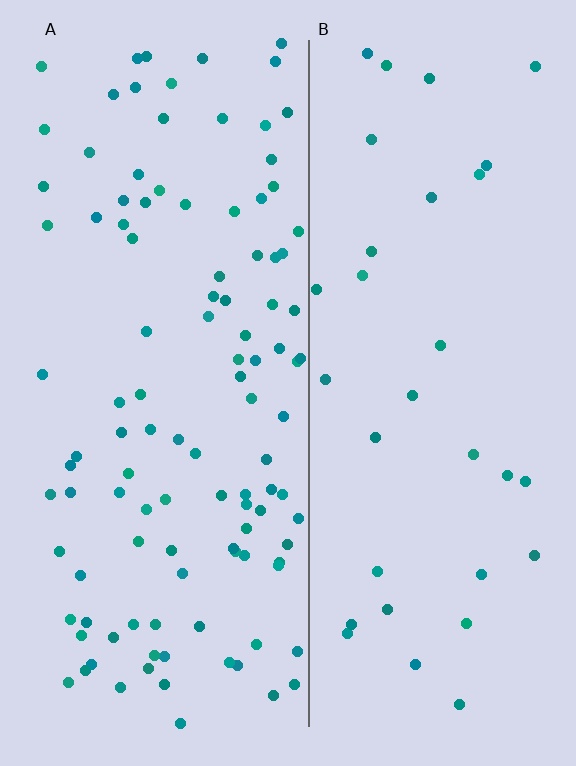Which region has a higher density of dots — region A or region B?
A (the left).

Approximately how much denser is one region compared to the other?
Approximately 3.3× — region A over region B.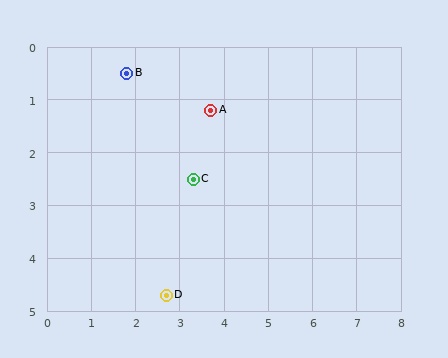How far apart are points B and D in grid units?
Points B and D are about 4.3 grid units apart.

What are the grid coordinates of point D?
Point D is at approximately (2.7, 4.7).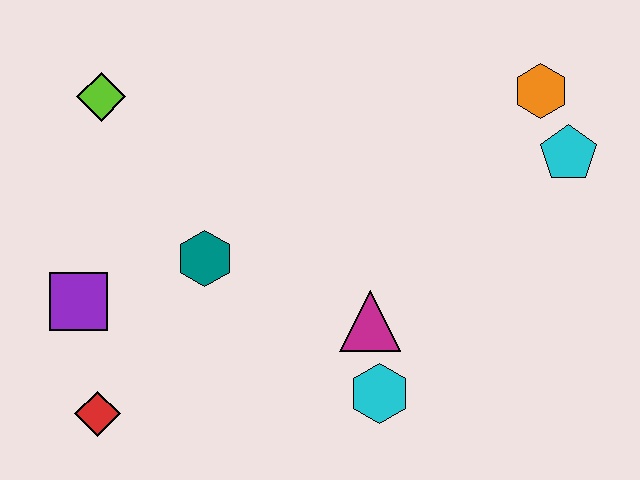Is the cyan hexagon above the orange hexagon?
No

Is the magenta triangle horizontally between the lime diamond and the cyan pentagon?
Yes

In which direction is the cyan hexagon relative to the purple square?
The cyan hexagon is to the right of the purple square.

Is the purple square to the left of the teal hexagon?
Yes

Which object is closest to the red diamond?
The purple square is closest to the red diamond.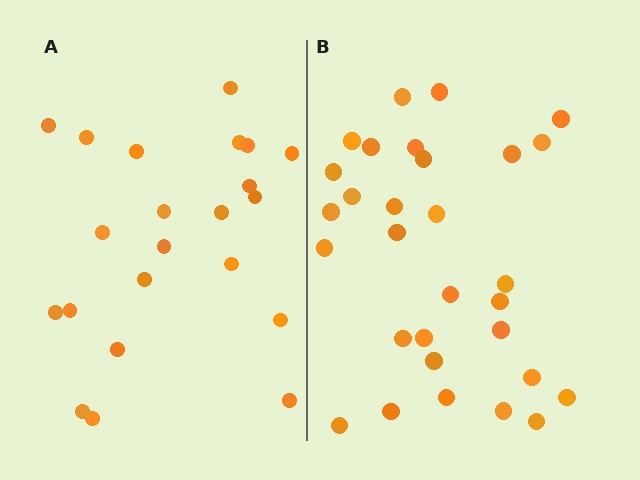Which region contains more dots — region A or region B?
Region B (the right region) has more dots.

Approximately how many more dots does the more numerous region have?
Region B has roughly 8 or so more dots than region A.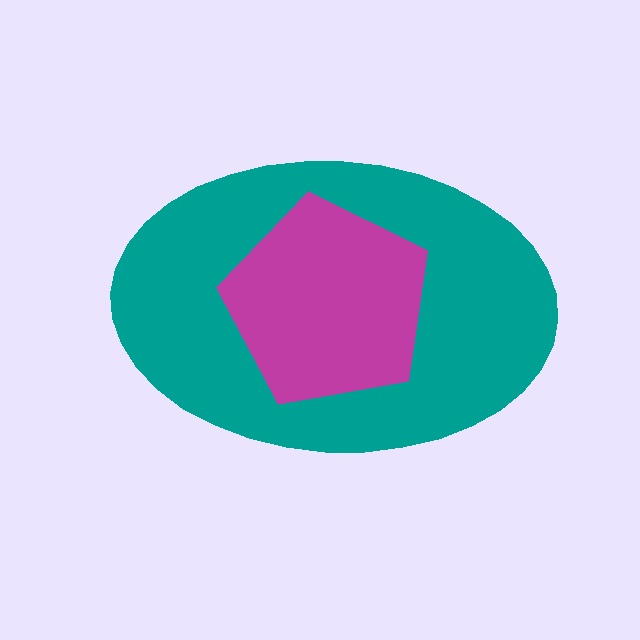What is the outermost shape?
The teal ellipse.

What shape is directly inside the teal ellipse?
The magenta pentagon.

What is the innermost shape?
The magenta pentagon.